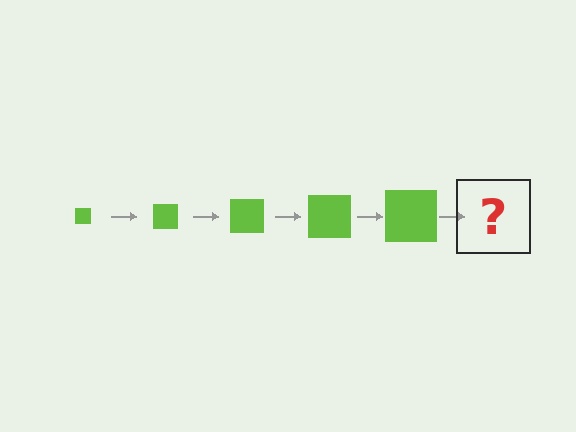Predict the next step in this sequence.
The next step is a lime square, larger than the previous one.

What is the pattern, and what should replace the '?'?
The pattern is that the square gets progressively larger each step. The '?' should be a lime square, larger than the previous one.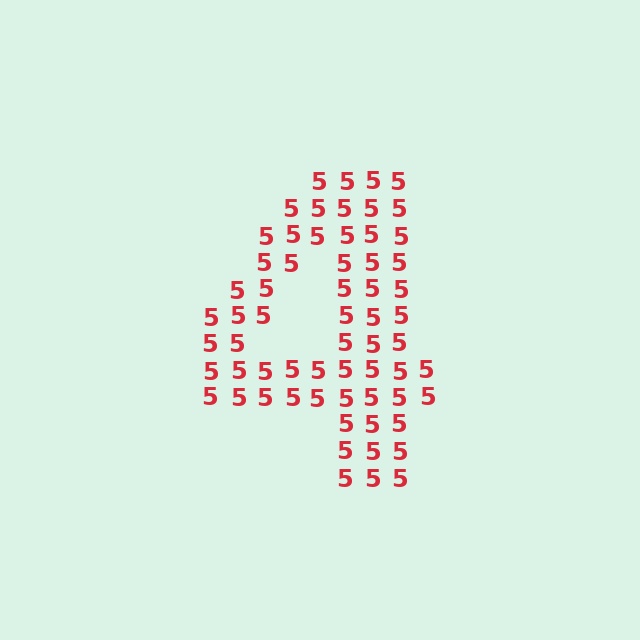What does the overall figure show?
The overall figure shows the digit 4.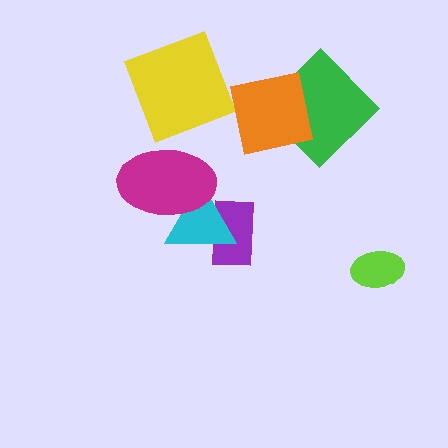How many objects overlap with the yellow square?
0 objects overlap with the yellow square.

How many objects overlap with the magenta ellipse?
1 object overlaps with the magenta ellipse.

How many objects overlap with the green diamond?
1 object overlaps with the green diamond.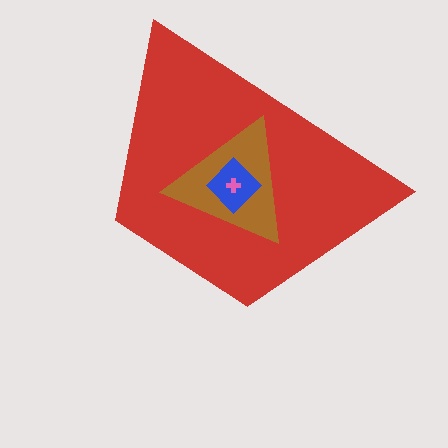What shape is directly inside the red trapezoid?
The brown triangle.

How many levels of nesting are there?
4.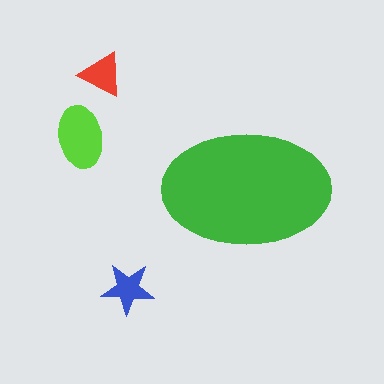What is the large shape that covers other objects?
A green ellipse.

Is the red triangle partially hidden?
No, the red triangle is fully visible.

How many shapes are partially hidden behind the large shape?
0 shapes are partially hidden.